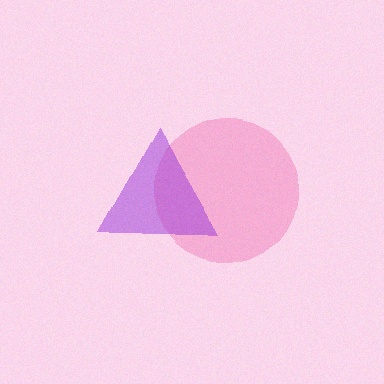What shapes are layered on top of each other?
The layered shapes are: a pink circle, a purple triangle.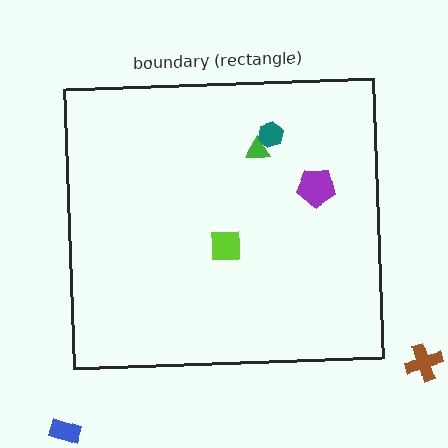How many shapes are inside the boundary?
4 inside, 2 outside.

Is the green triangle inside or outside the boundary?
Inside.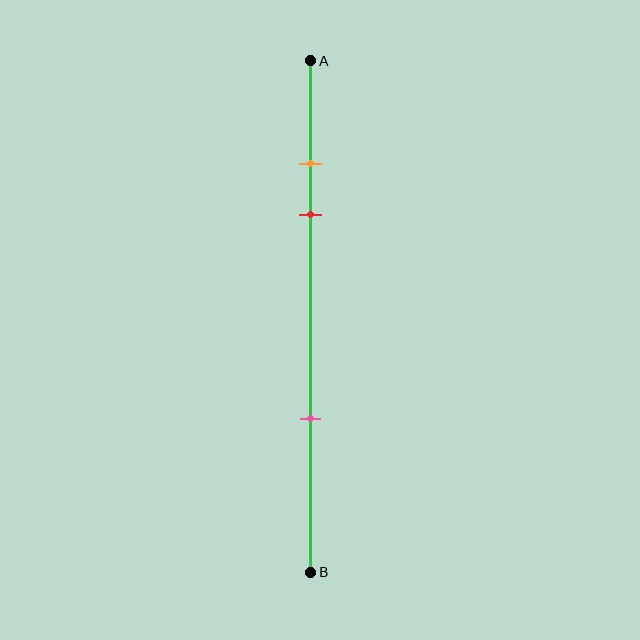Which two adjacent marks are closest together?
The orange and red marks are the closest adjacent pair.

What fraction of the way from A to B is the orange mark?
The orange mark is approximately 20% (0.2) of the way from A to B.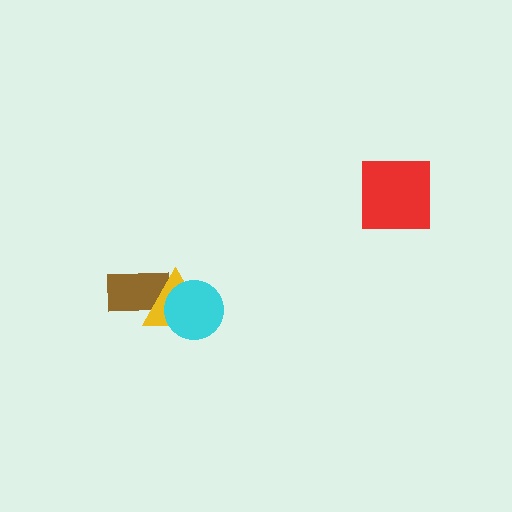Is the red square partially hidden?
No, no other shape covers it.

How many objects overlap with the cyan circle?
1 object overlaps with the cyan circle.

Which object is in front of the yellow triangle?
The cyan circle is in front of the yellow triangle.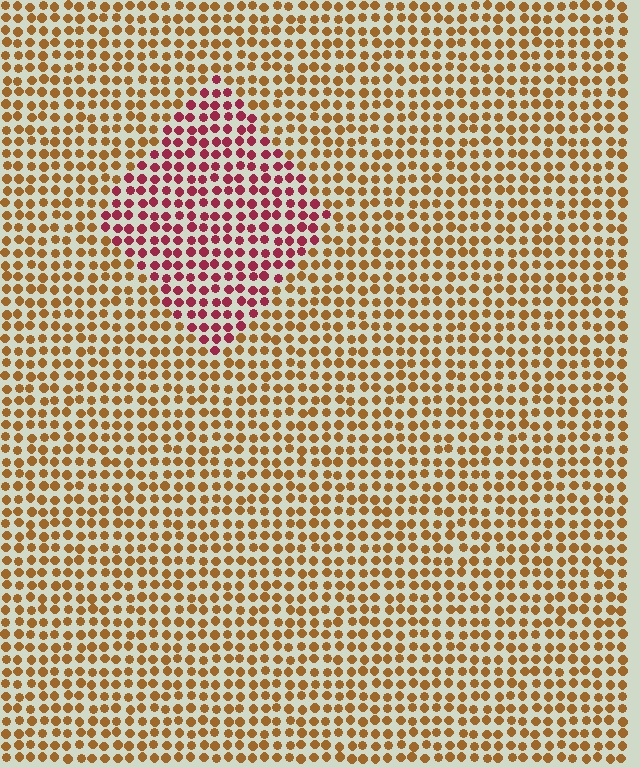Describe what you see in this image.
The image is filled with small brown elements in a uniform arrangement. A diamond-shaped region is visible where the elements are tinted to a slightly different hue, forming a subtle color boundary.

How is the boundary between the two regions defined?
The boundary is defined purely by a slight shift in hue (about 49 degrees). Spacing, size, and orientation are identical on both sides.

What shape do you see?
I see a diamond.